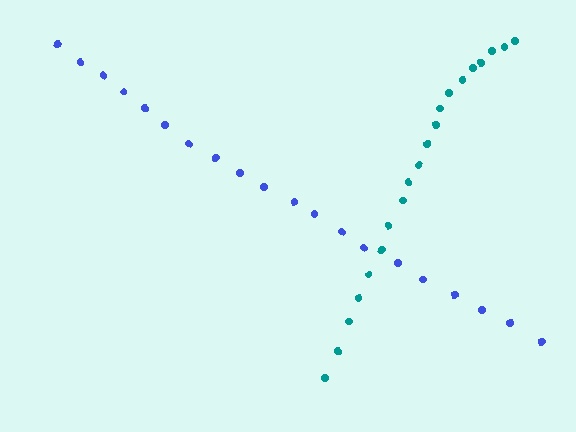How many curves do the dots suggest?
There are 2 distinct paths.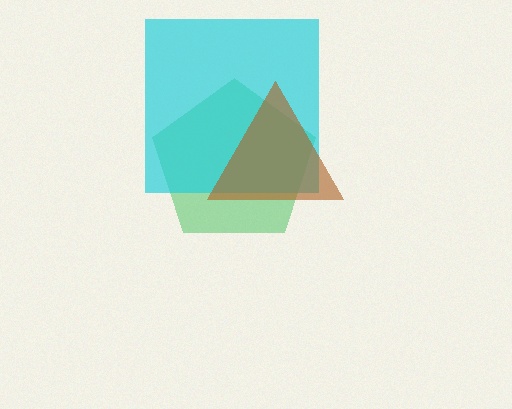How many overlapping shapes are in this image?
There are 3 overlapping shapes in the image.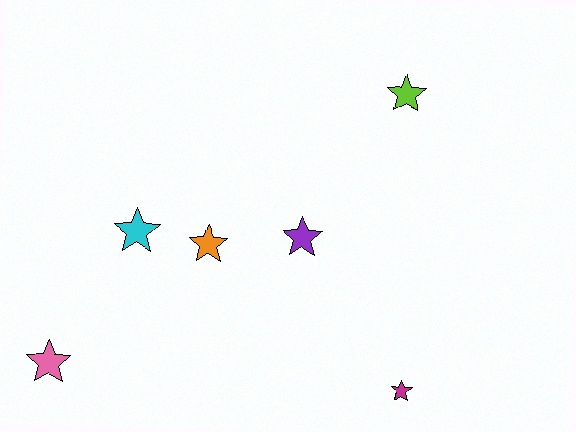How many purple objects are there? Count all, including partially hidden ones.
There is 1 purple object.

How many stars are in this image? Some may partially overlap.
There are 6 stars.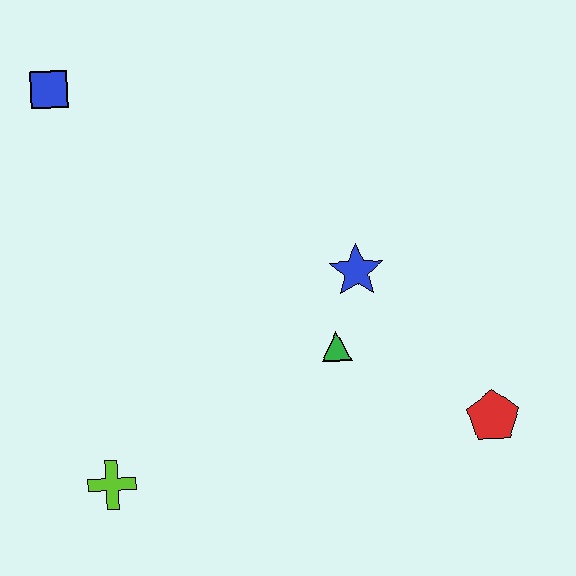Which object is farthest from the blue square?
The red pentagon is farthest from the blue square.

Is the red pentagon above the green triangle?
No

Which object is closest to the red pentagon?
The green triangle is closest to the red pentagon.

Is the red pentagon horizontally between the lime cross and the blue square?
No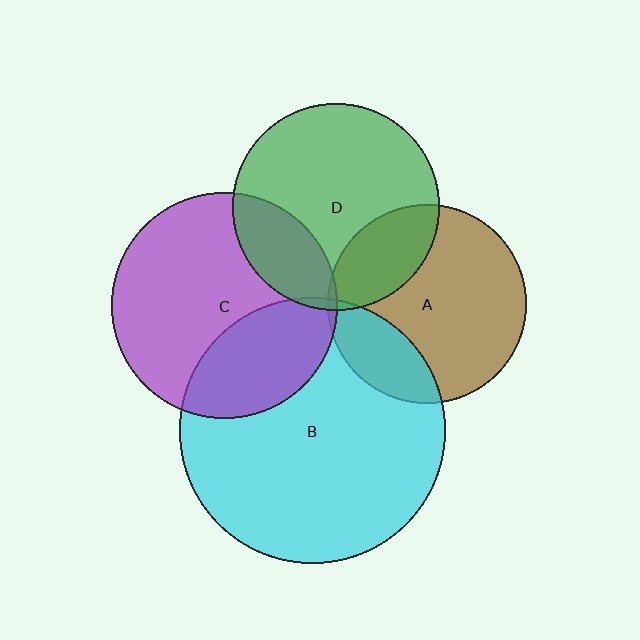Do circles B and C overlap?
Yes.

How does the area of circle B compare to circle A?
Approximately 1.8 times.